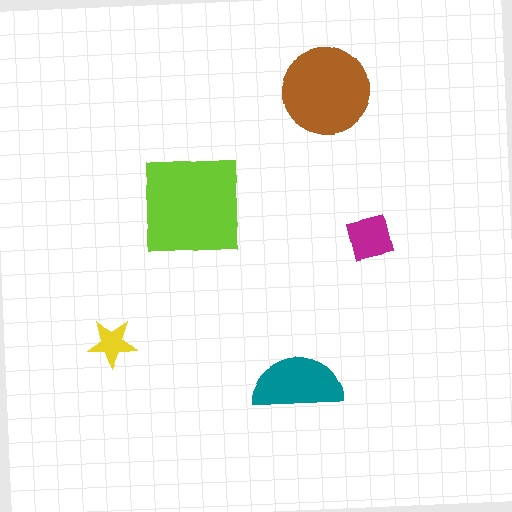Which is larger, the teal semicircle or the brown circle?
The brown circle.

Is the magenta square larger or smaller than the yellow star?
Larger.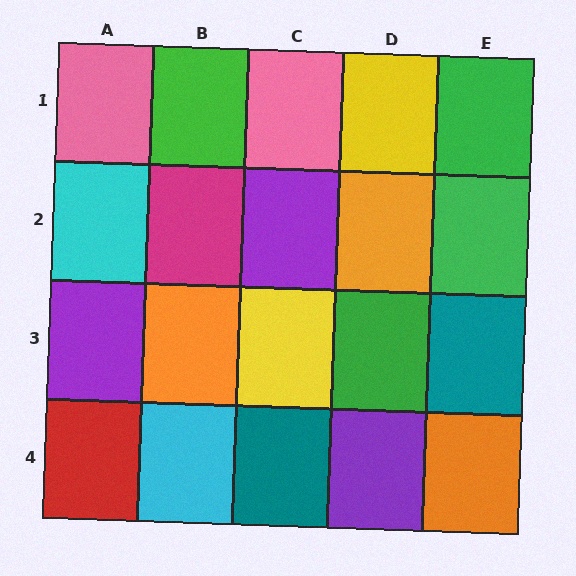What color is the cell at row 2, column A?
Cyan.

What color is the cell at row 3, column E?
Teal.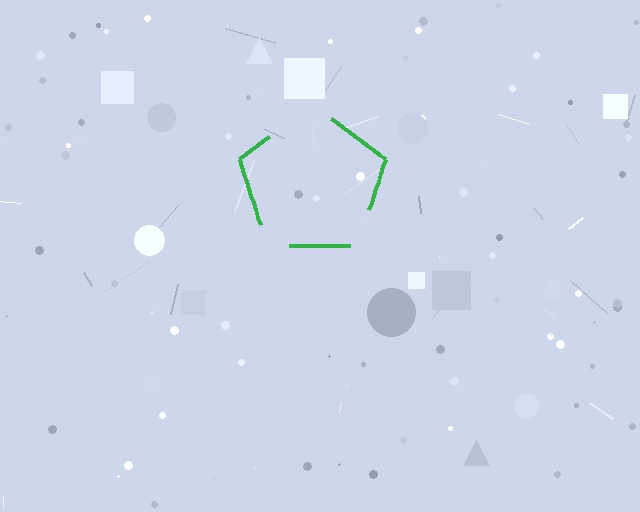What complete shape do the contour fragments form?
The contour fragments form a pentagon.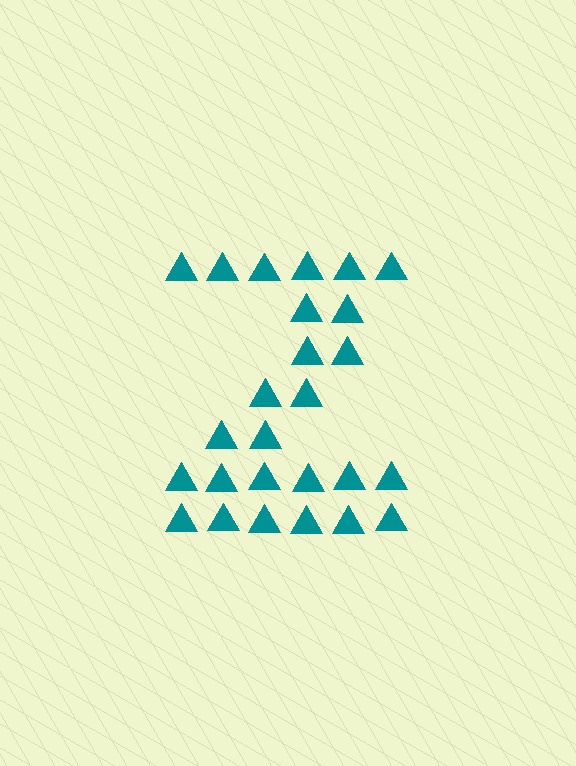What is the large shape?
The large shape is the letter Z.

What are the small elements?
The small elements are triangles.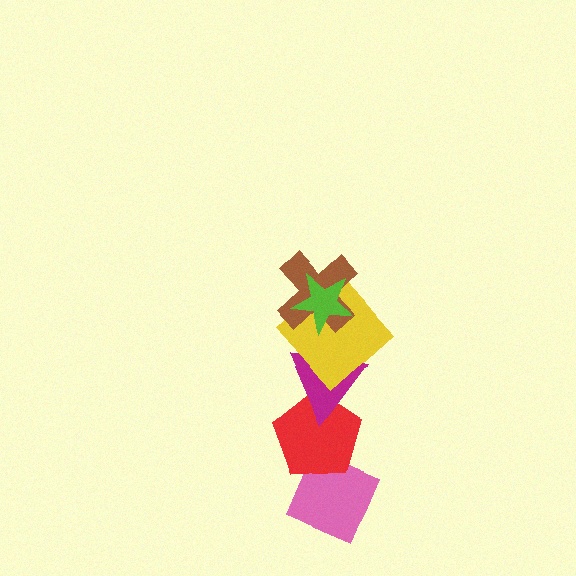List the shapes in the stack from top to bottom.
From top to bottom: the lime star, the brown cross, the yellow diamond, the magenta triangle, the red pentagon, the pink diamond.